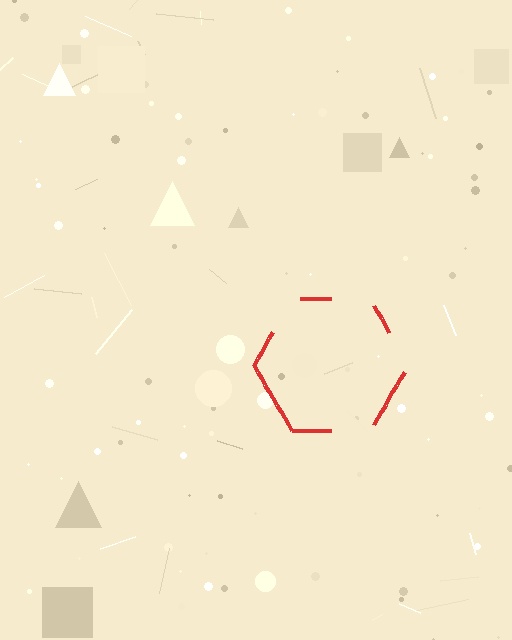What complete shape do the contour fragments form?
The contour fragments form a hexagon.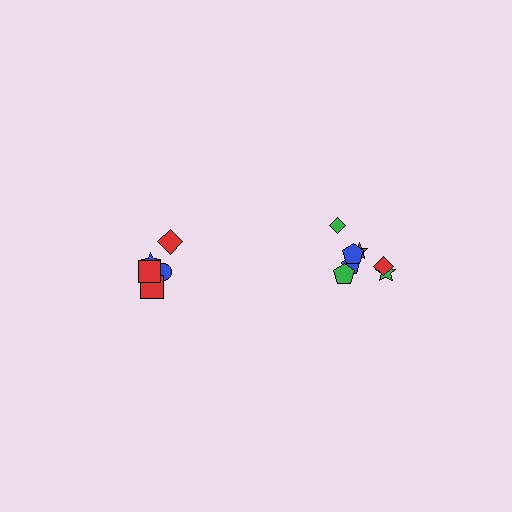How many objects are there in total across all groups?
There are 12 objects.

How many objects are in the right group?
There are 7 objects.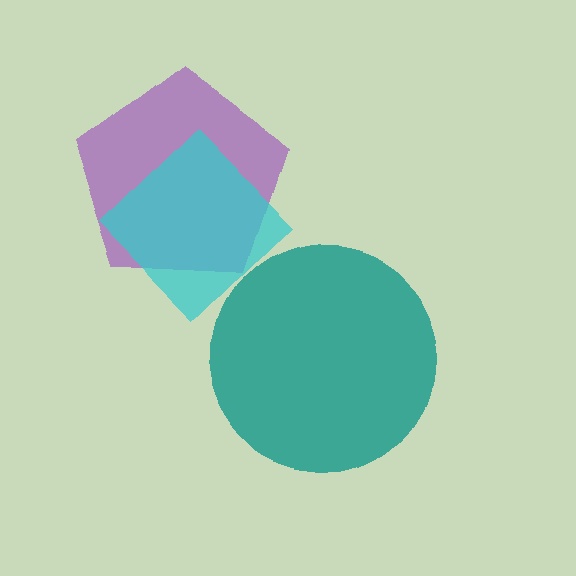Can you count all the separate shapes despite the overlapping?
Yes, there are 3 separate shapes.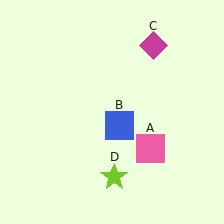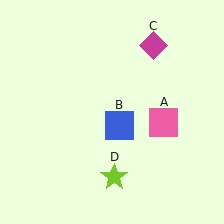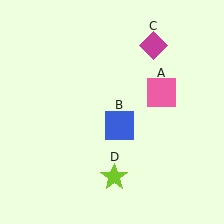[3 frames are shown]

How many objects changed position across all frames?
1 object changed position: pink square (object A).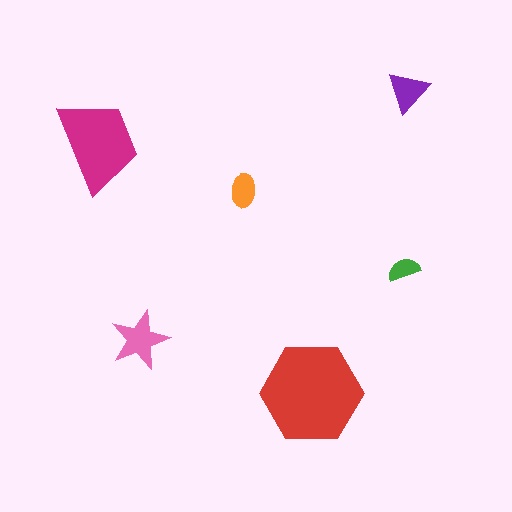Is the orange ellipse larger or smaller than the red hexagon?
Smaller.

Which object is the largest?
The red hexagon.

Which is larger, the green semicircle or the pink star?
The pink star.